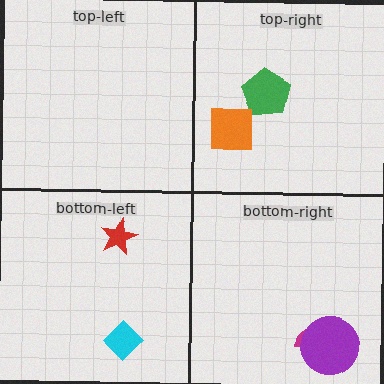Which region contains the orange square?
The top-right region.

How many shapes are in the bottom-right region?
2.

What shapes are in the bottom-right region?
The magenta semicircle, the purple circle.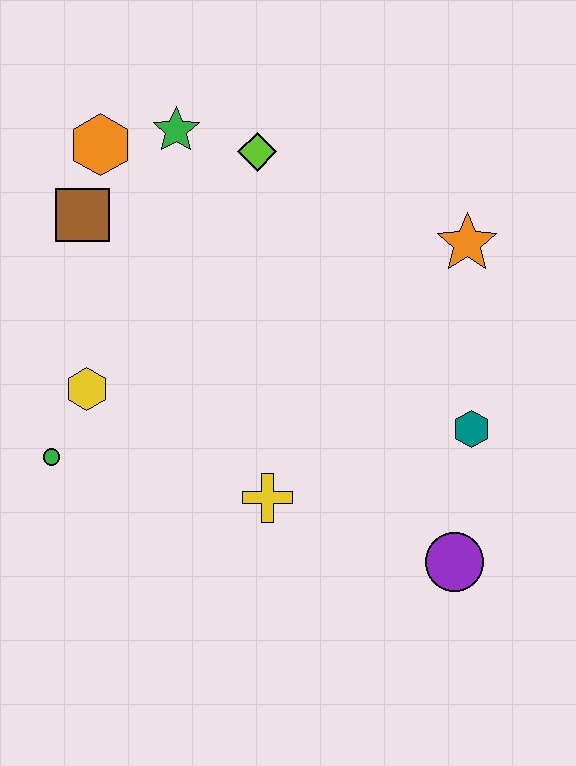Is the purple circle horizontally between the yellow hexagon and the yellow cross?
No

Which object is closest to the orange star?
The teal hexagon is closest to the orange star.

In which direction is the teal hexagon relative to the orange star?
The teal hexagon is below the orange star.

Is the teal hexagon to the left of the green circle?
No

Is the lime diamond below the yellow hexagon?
No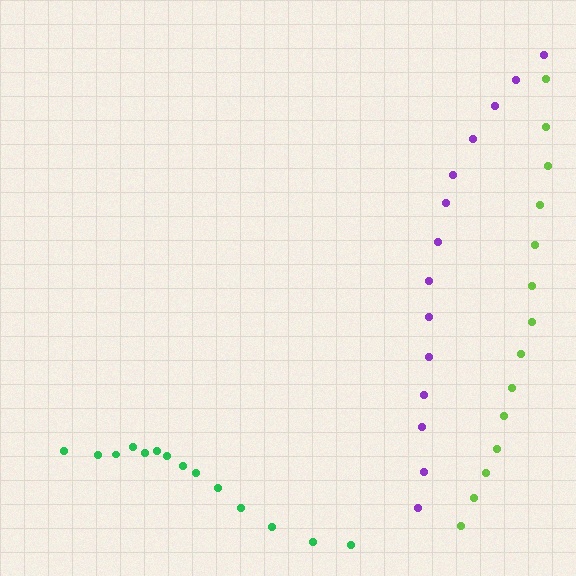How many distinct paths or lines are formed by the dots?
There are 3 distinct paths.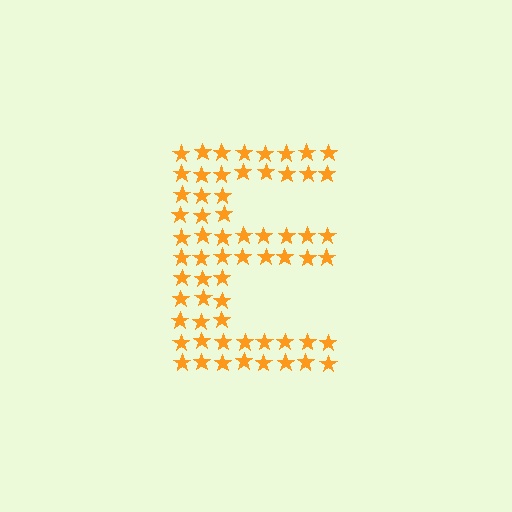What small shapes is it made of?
It is made of small stars.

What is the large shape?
The large shape is the letter E.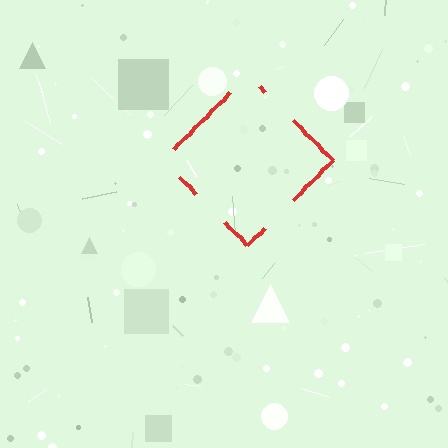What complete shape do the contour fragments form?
The contour fragments form a diamond.